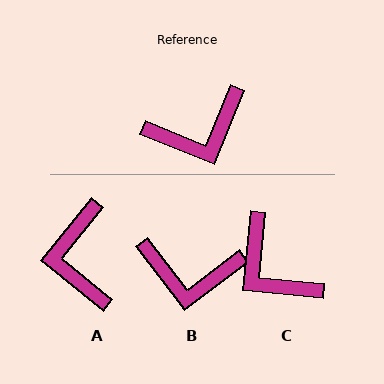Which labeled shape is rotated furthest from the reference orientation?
A, about 107 degrees away.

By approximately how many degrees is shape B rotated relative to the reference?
Approximately 31 degrees clockwise.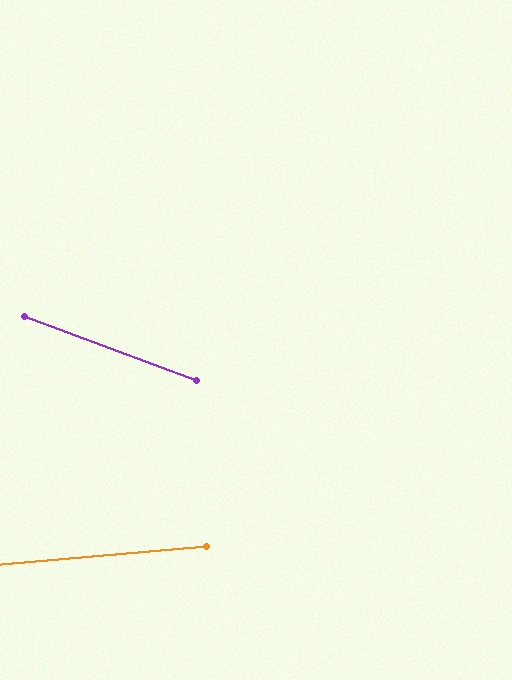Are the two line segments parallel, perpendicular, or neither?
Neither parallel nor perpendicular — they differ by about 26°.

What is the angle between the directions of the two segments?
Approximately 26 degrees.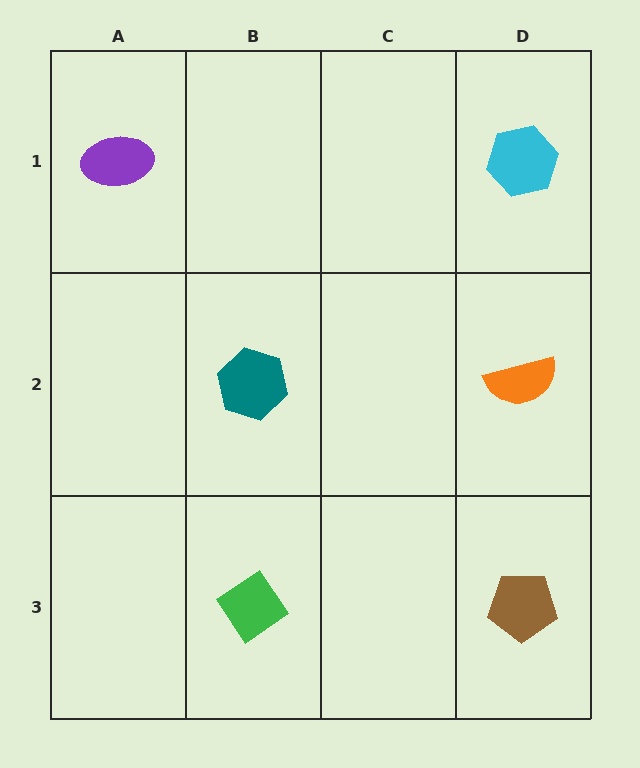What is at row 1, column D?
A cyan hexagon.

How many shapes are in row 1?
2 shapes.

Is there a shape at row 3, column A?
No, that cell is empty.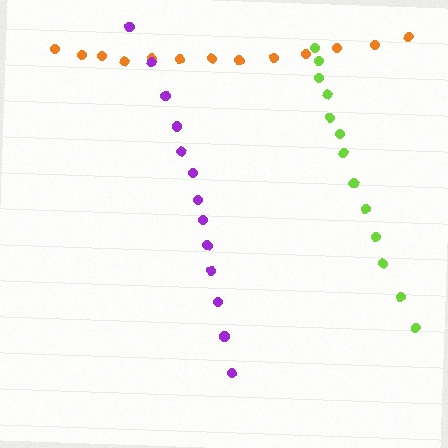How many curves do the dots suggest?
There are 3 distinct paths.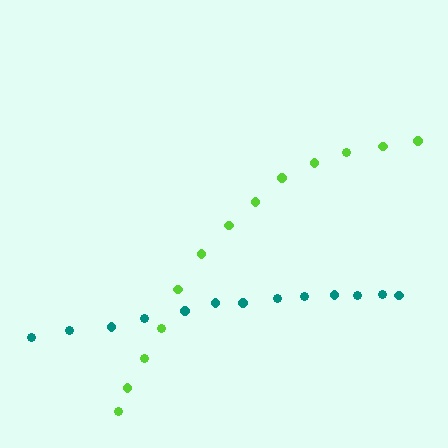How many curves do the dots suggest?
There are 2 distinct paths.